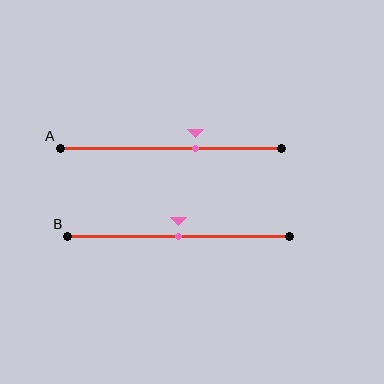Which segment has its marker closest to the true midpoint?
Segment B has its marker closest to the true midpoint.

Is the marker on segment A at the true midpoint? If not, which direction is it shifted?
No, the marker on segment A is shifted to the right by about 11% of the segment length.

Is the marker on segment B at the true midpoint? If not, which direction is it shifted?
Yes, the marker on segment B is at the true midpoint.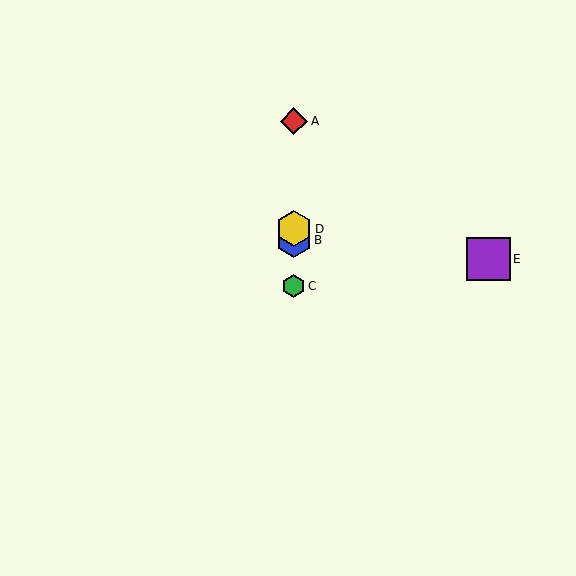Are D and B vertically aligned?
Yes, both are at x≈294.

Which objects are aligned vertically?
Objects A, B, C, D are aligned vertically.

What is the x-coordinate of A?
Object A is at x≈294.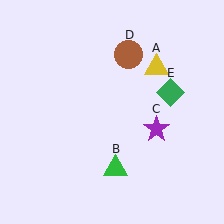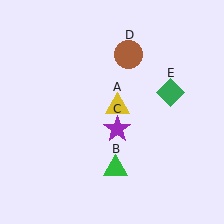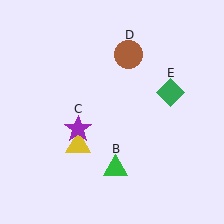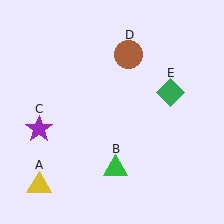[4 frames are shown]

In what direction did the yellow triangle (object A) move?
The yellow triangle (object A) moved down and to the left.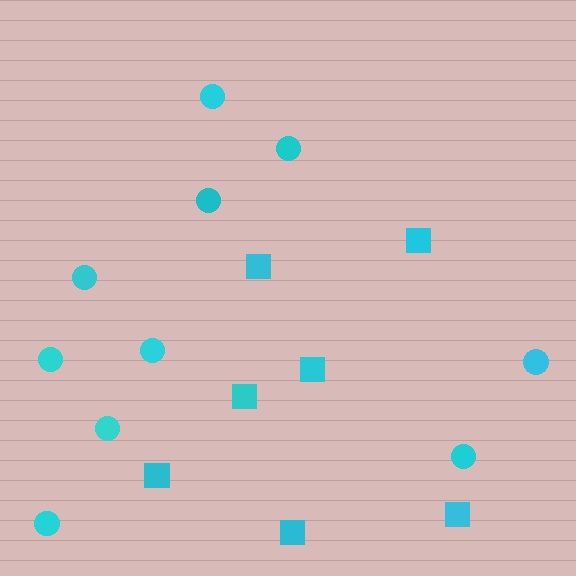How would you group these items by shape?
There are 2 groups: one group of squares (7) and one group of circles (10).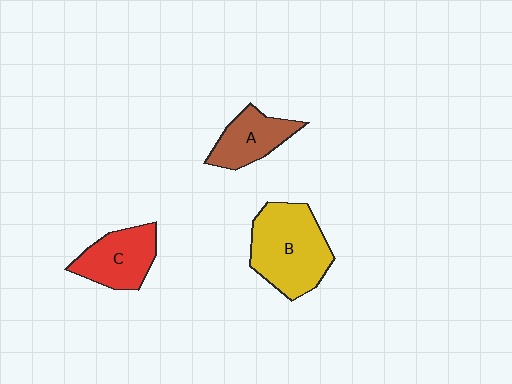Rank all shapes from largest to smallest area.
From largest to smallest: B (yellow), C (red), A (brown).